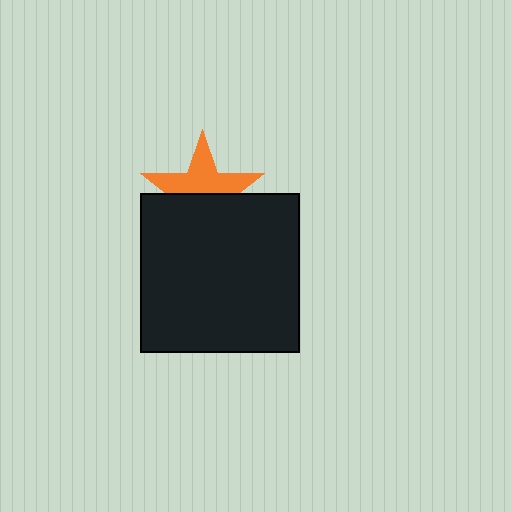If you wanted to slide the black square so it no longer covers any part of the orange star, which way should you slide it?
Slide it down — that is the most direct way to separate the two shapes.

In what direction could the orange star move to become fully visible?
The orange star could move up. That would shift it out from behind the black square entirely.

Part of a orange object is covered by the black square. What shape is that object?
It is a star.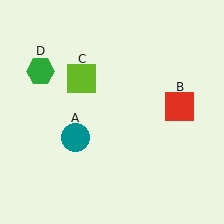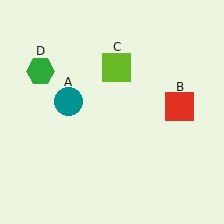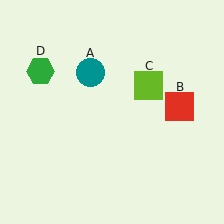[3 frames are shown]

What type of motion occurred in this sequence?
The teal circle (object A), lime square (object C) rotated clockwise around the center of the scene.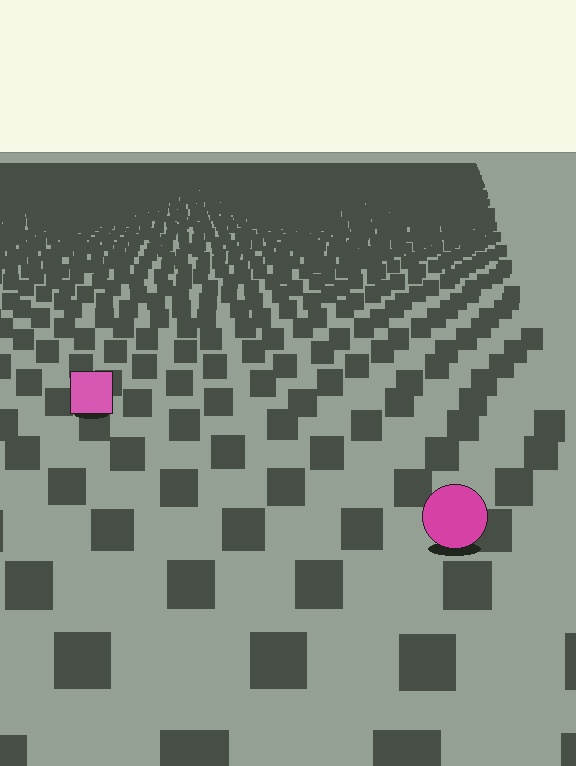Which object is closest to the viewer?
The magenta circle is closest. The texture marks near it are larger and more spread out.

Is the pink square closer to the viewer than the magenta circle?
No. The magenta circle is closer — you can tell from the texture gradient: the ground texture is coarser near it.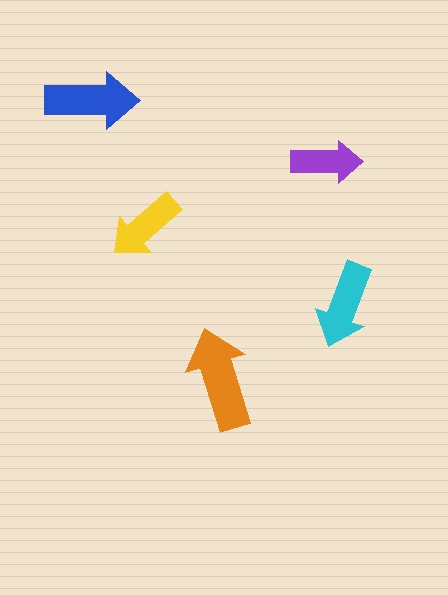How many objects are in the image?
There are 5 objects in the image.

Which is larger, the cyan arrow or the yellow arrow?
The cyan one.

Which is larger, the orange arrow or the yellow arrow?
The orange one.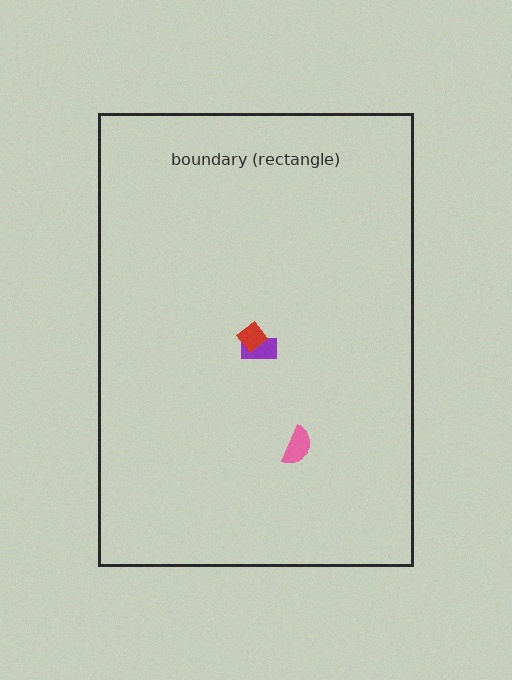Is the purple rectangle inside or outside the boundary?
Inside.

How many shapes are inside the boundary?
3 inside, 0 outside.